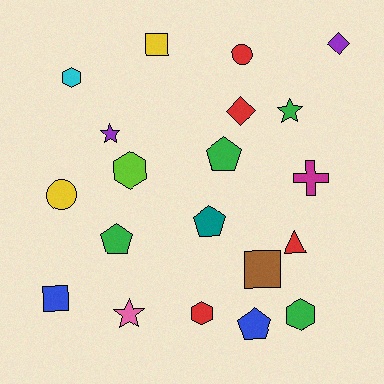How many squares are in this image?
There are 3 squares.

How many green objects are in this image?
There are 4 green objects.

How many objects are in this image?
There are 20 objects.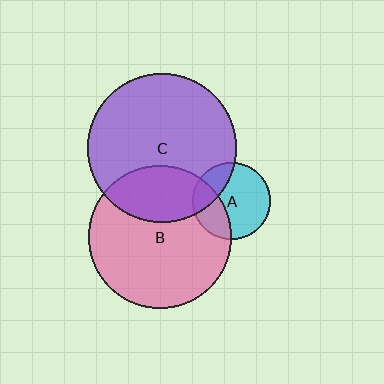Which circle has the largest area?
Circle C (purple).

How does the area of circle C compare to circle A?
Approximately 3.7 times.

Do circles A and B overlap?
Yes.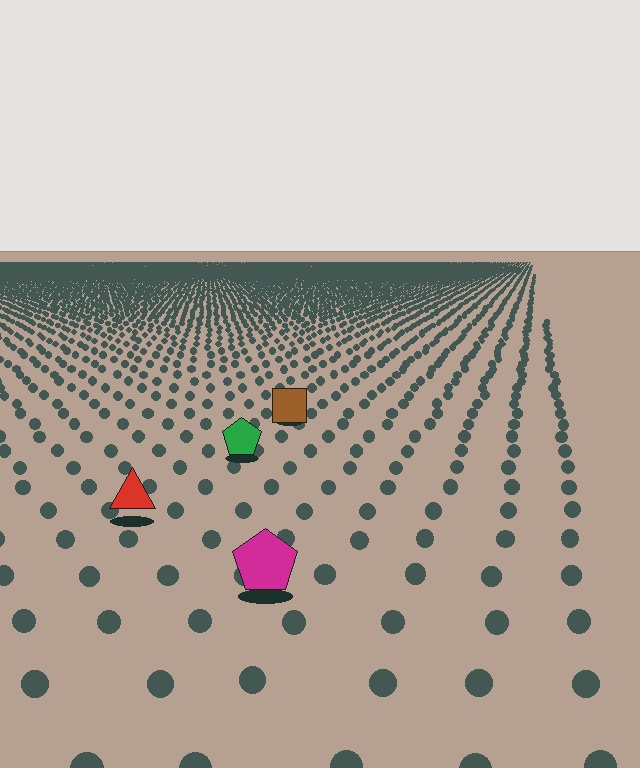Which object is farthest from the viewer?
The brown square is farthest from the viewer. It appears smaller and the ground texture around it is denser.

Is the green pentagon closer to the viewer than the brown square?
Yes. The green pentagon is closer — you can tell from the texture gradient: the ground texture is coarser near it.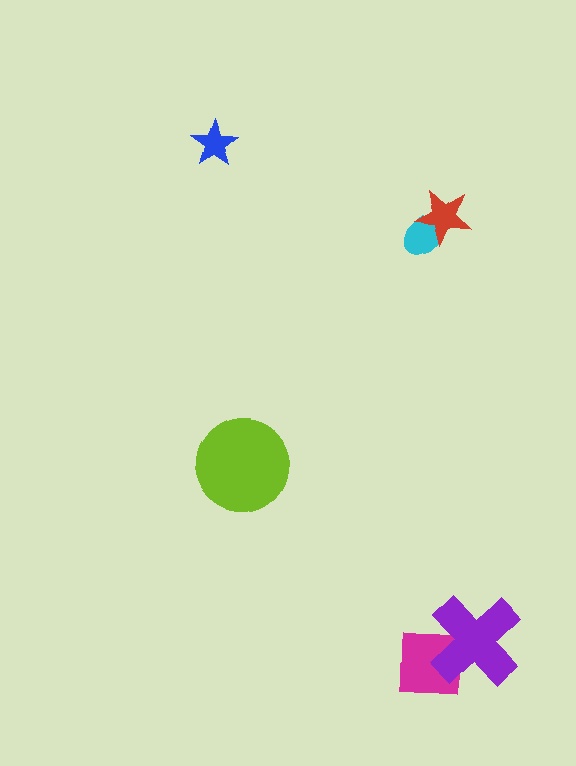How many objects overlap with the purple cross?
1 object overlaps with the purple cross.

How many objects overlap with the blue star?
0 objects overlap with the blue star.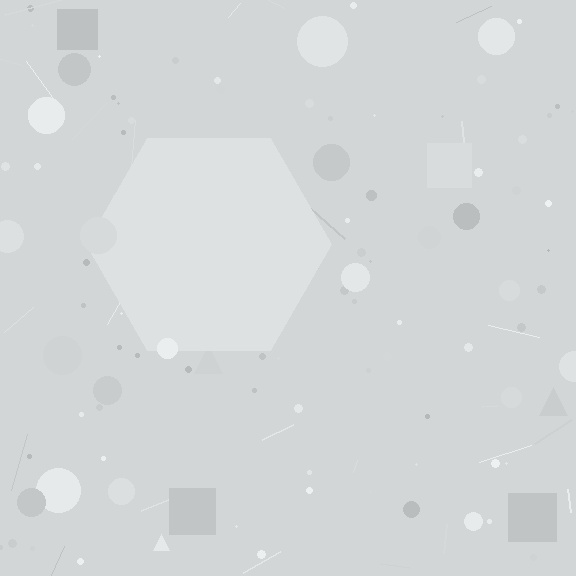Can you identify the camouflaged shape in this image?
The camouflaged shape is a hexagon.